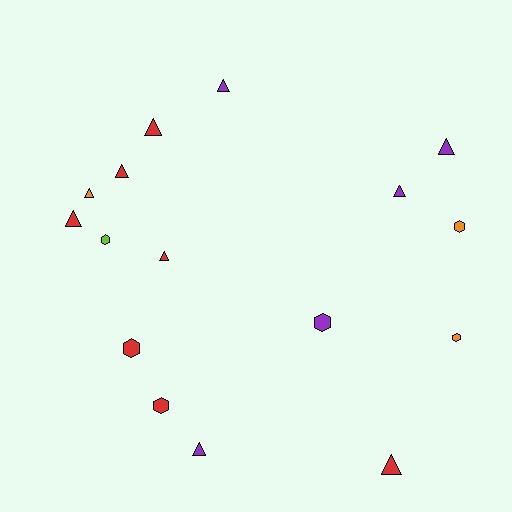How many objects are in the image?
There are 16 objects.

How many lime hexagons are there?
There is 1 lime hexagon.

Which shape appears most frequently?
Triangle, with 10 objects.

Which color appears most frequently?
Red, with 7 objects.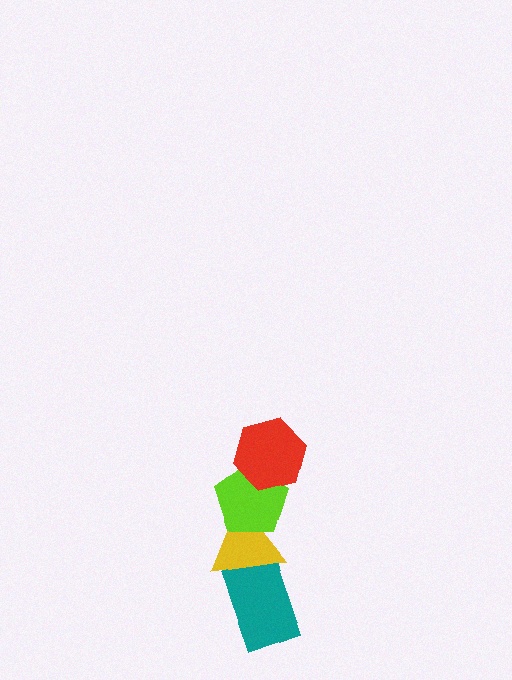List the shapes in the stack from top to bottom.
From top to bottom: the red hexagon, the lime pentagon, the yellow triangle, the teal rectangle.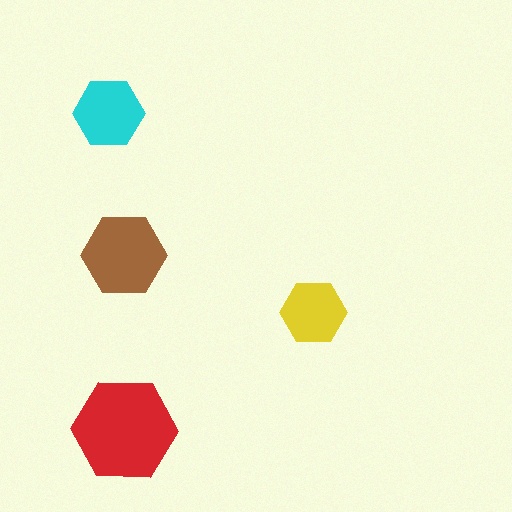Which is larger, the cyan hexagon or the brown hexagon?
The brown one.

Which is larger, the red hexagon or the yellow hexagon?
The red one.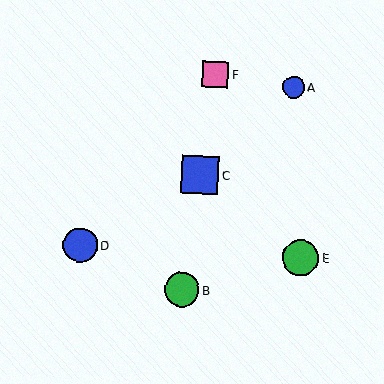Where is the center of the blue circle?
The center of the blue circle is at (80, 245).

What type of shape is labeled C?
Shape C is a blue square.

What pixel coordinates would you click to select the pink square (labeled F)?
Click at (215, 74) to select the pink square F.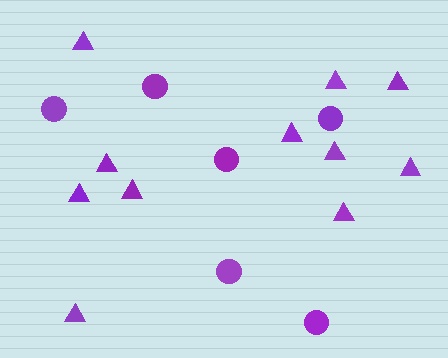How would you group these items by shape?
There are 2 groups: one group of triangles (11) and one group of circles (6).